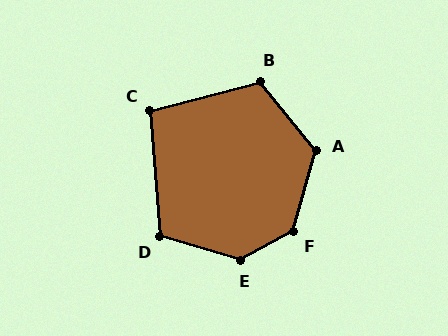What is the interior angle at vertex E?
Approximately 135 degrees (obtuse).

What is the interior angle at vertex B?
Approximately 114 degrees (obtuse).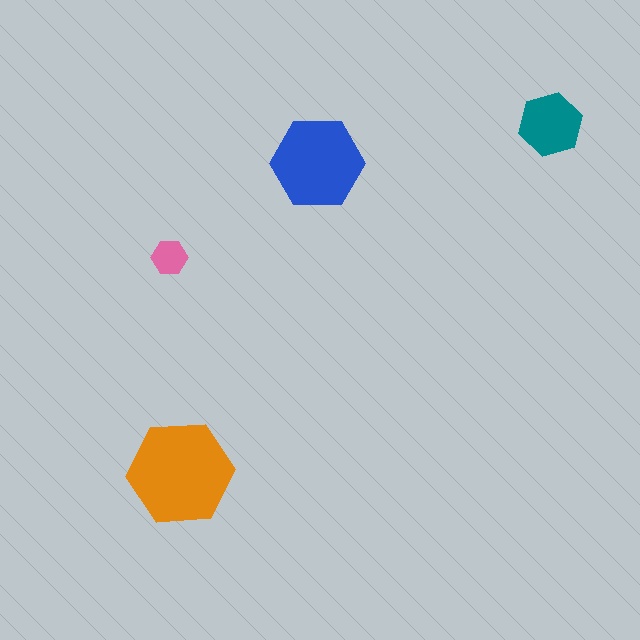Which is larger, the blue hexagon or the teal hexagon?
The blue one.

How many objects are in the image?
There are 4 objects in the image.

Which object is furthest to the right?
The teal hexagon is rightmost.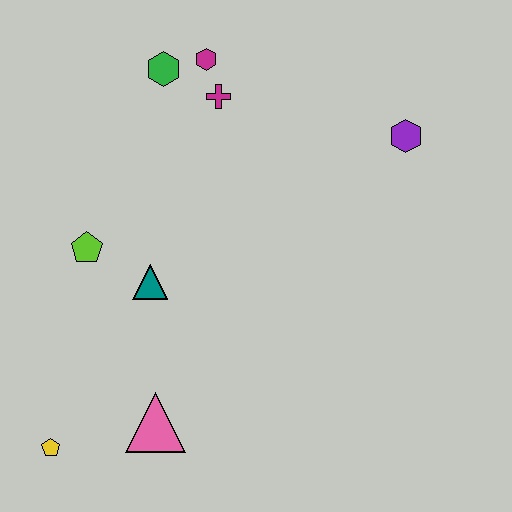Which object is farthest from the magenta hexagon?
The yellow pentagon is farthest from the magenta hexagon.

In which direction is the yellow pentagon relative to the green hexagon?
The yellow pentagon is below the green hexagon.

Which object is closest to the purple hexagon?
The magenta cross is closest to the purple hexagon.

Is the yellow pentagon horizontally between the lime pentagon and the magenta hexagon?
No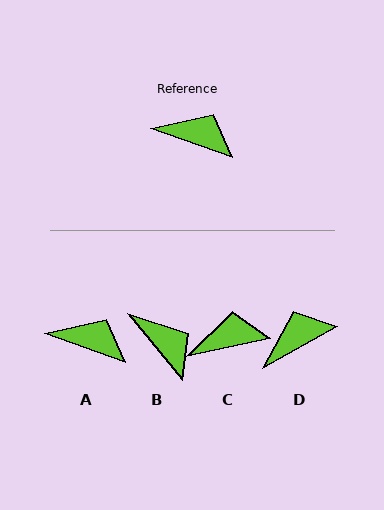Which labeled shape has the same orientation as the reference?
A.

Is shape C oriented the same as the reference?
No, it is off by about 31 degrees.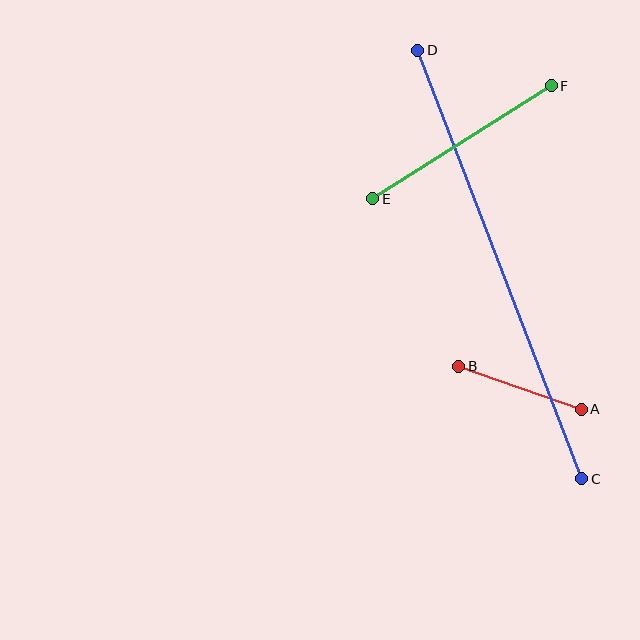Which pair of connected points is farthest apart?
Points C and D are farthest apart.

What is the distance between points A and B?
The distance is approximately 130 pixels.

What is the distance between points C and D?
The distance is approximately 459 pixels.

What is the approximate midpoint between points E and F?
The midpoint is at approximately (462, 142) pixels.